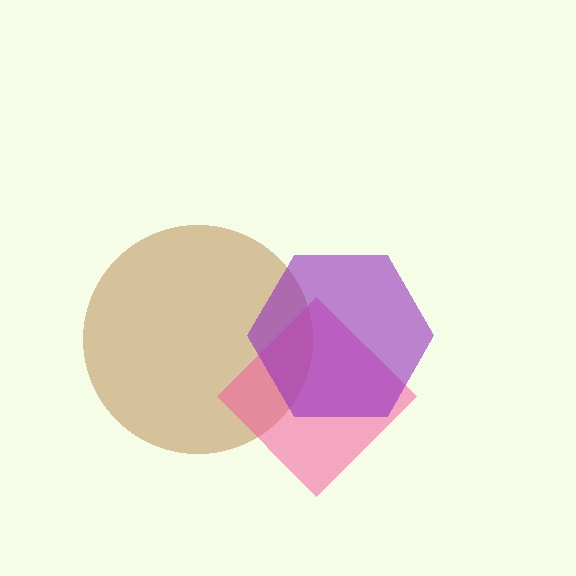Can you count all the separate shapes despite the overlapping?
Yes, there are 3 separate shapes.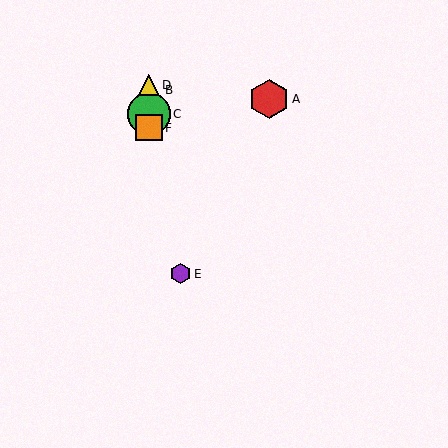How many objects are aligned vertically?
4 objects (B, C, D, F) are aligned vertically.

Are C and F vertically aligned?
Yes, both are at x≈149.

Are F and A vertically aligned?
No, F is at x≈149 and A is at x≈269.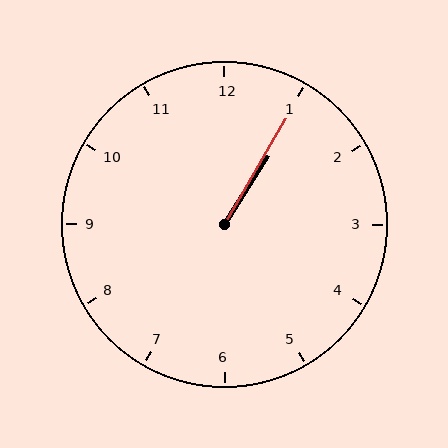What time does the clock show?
1:05.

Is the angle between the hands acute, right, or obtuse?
It is acute.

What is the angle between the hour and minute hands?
Approximately 2 degrees.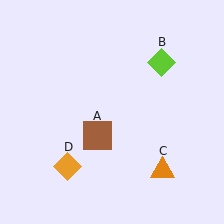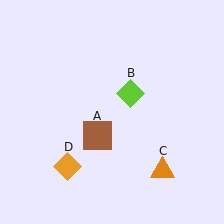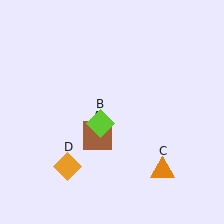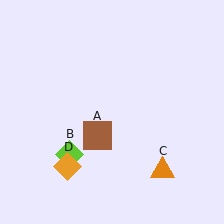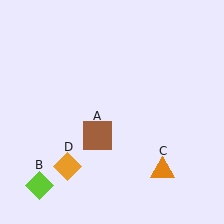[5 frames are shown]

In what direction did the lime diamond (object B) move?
The lime diamond (object B) moved down and to the left.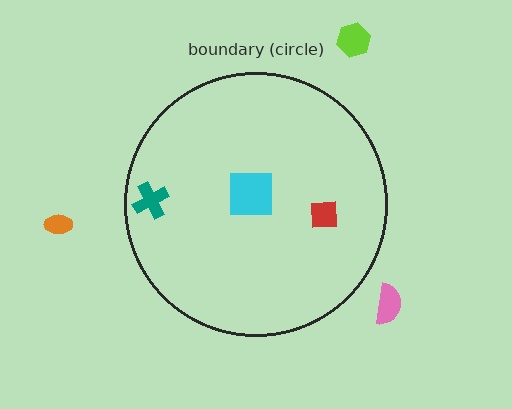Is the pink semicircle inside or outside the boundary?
Outside.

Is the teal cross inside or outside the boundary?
Inside.